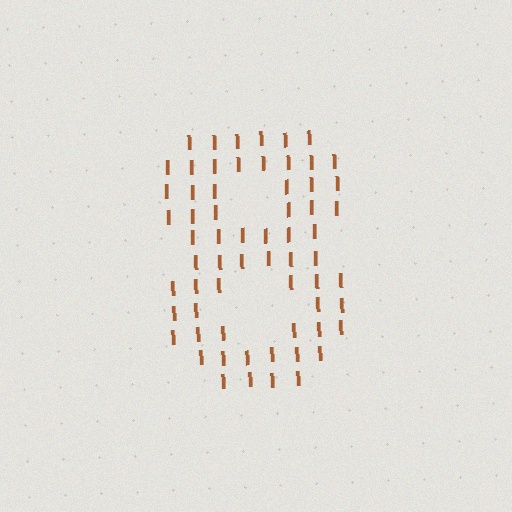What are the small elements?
The small elements are letter I's.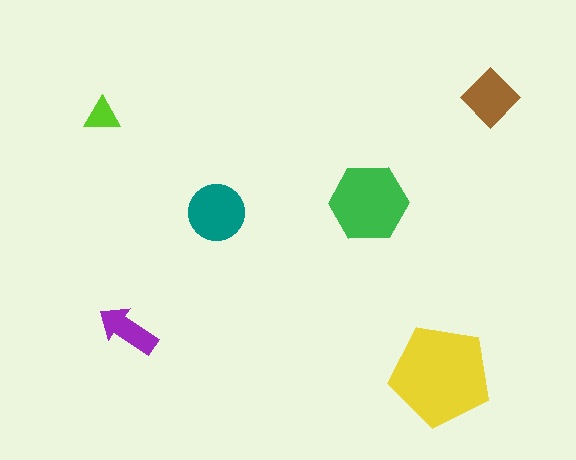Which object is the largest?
The yellow pentagon.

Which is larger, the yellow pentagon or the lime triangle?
The yellow pentagon.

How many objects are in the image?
There are 6 objects in the image.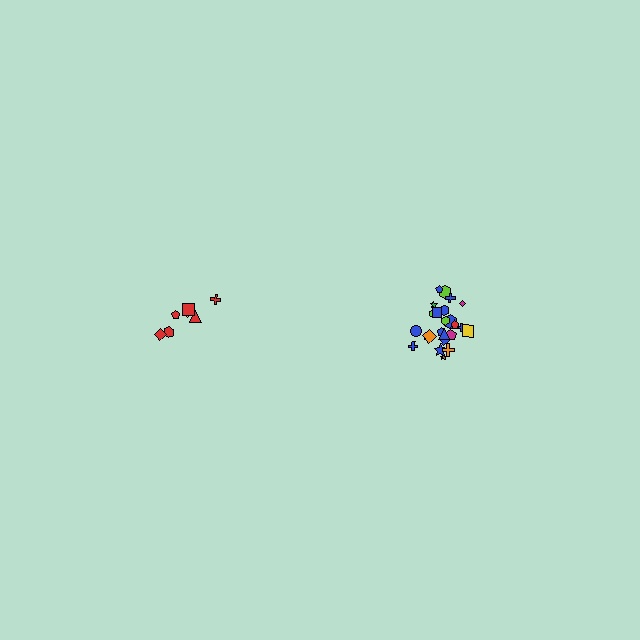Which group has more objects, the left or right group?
The right group.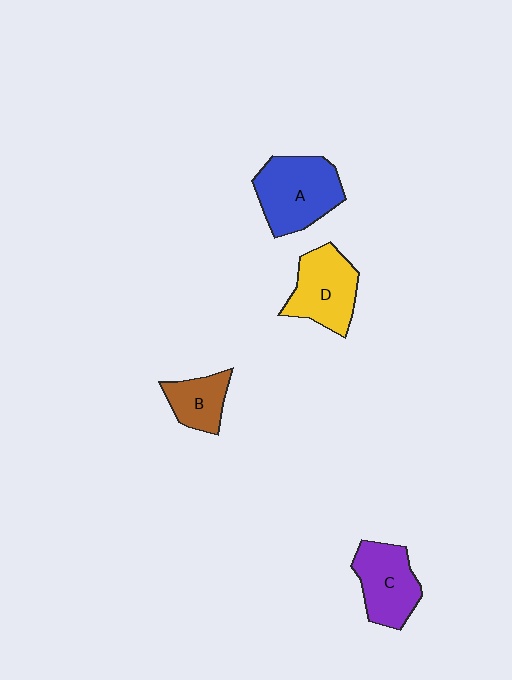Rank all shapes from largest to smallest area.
From largest to smallest: A (blue), D (yellow), C (purple), B (brown).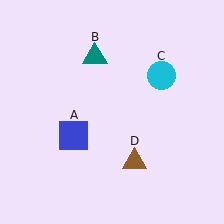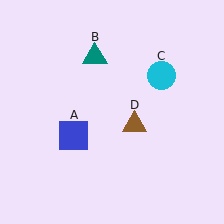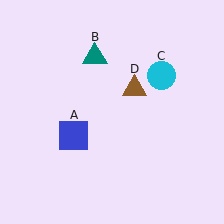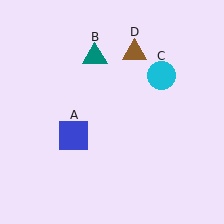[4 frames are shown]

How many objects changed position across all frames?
1 object changed position: brown triangle (object D).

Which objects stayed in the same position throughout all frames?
Blue square (object A) and teal triangle (object B) and cyan circle (object C) remained stationary.